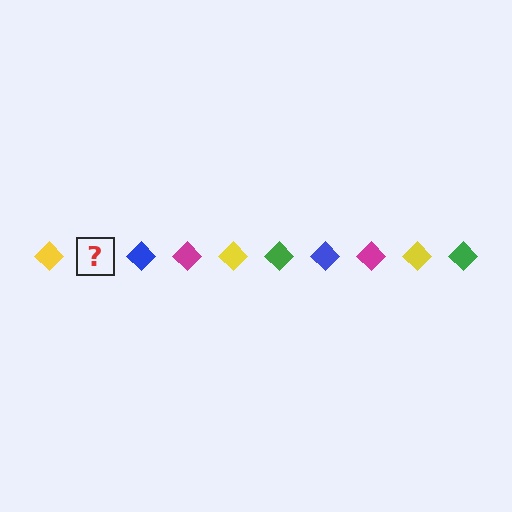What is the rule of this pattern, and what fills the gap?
The rule is that the pattern cycles through yellow, green, blue, magenta diamonds. The gap should be filled with a green diamond.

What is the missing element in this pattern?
The missing element is a green diamond.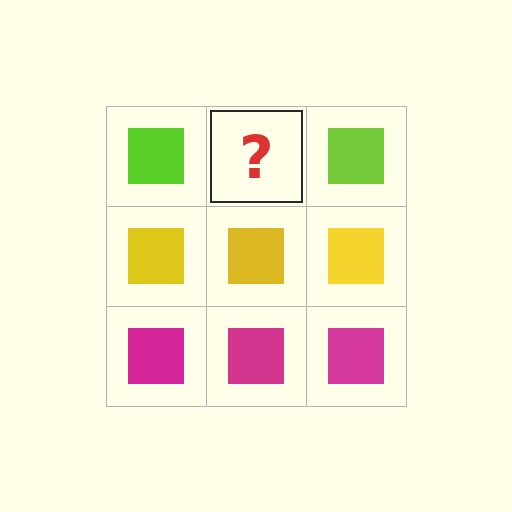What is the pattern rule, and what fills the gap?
The rule is that each row has a consistent color. The gap should be filled with a lime square.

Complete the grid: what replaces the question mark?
The question mark should be replaced with a lime square.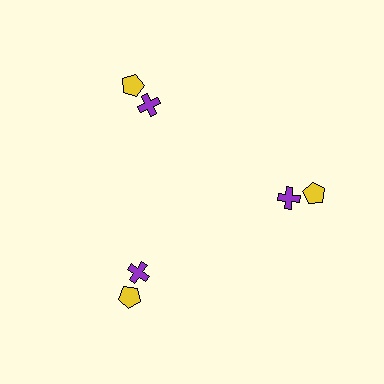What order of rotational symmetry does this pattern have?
This pattern has 3-fold rotational symmetry.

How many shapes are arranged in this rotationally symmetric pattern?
There are 6 shapes, arranged in 3 groups of 2.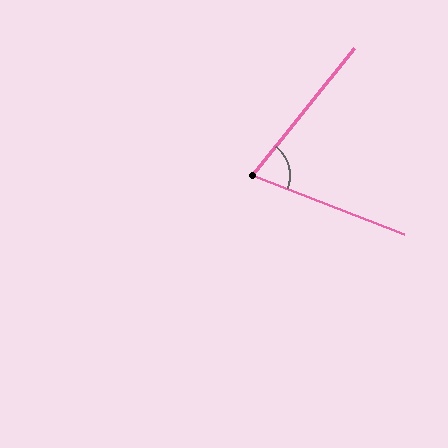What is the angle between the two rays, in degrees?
Approximately 73 degrees.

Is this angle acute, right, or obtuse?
It is acute.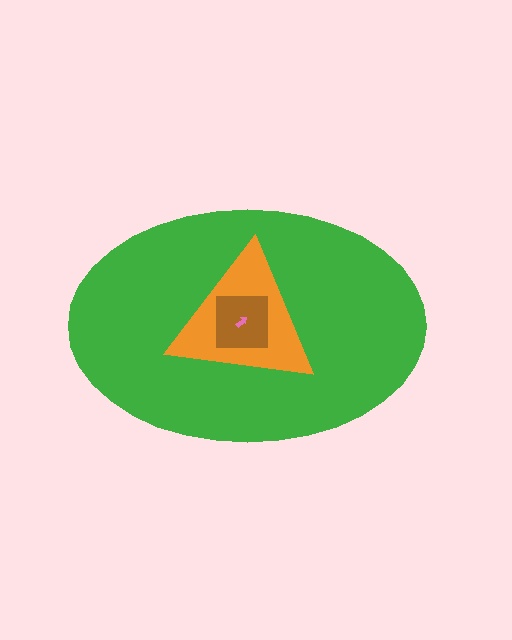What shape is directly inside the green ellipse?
The orange triangle.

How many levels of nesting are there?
4.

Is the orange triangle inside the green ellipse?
Yes.